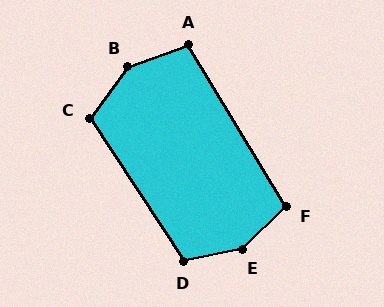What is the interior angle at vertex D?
Approximately 112 degrees (obtuse).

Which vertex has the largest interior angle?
E, at approximately 147 degrees.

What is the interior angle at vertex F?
Approximately 103 degrees (obtuse).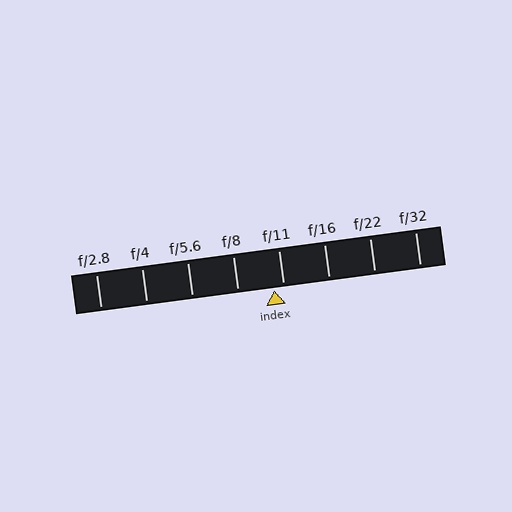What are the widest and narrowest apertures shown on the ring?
The widest aperture shown is f/2.8 and the narrowest is f/32.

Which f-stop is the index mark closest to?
The index mark is closest to f/11.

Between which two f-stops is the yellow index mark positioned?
The index mark is between f/8 and f/11.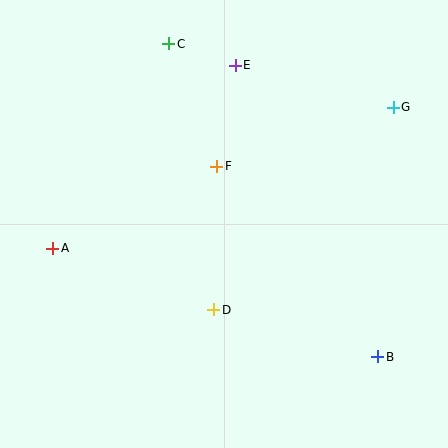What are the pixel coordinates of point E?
Point E is at (235, 65).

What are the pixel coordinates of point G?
Point G is at (393, 107).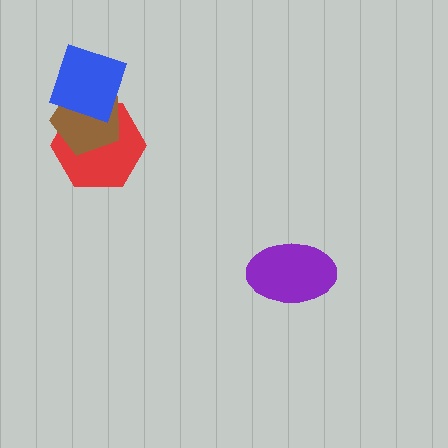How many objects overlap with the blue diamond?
2 objects overlap with the blue diamond.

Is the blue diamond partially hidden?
No, no other shape covers it.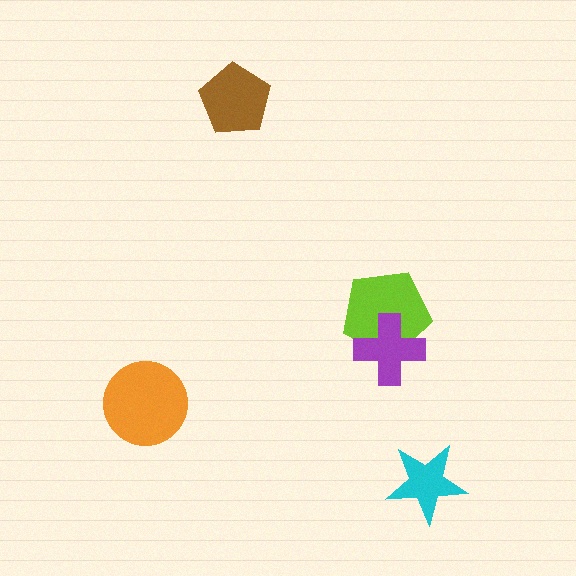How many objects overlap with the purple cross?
1 object overlaps with the purple cross.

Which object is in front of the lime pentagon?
The purple cross is in front of the lime pentagon.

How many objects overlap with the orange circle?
0 objects overlap with the orange circle.